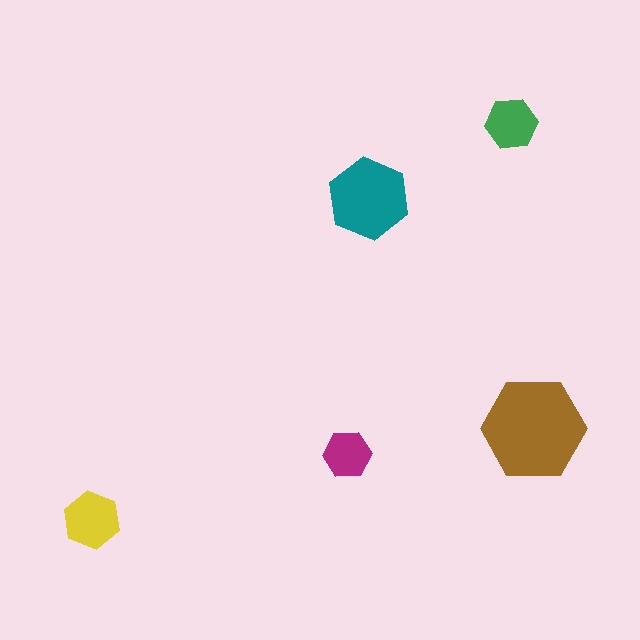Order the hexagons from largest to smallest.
the brown one, the teal one, the yellow one, the green one, the magenta one.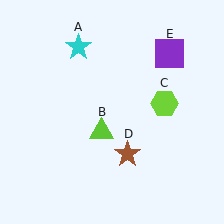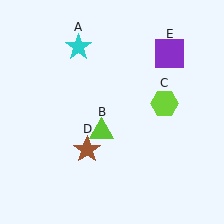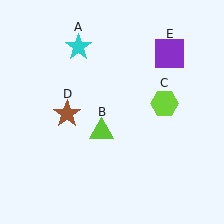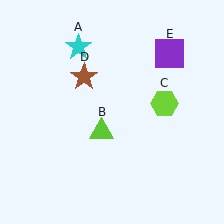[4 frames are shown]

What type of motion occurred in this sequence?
The brown star (object D) rotated clockwise around the center of the scene.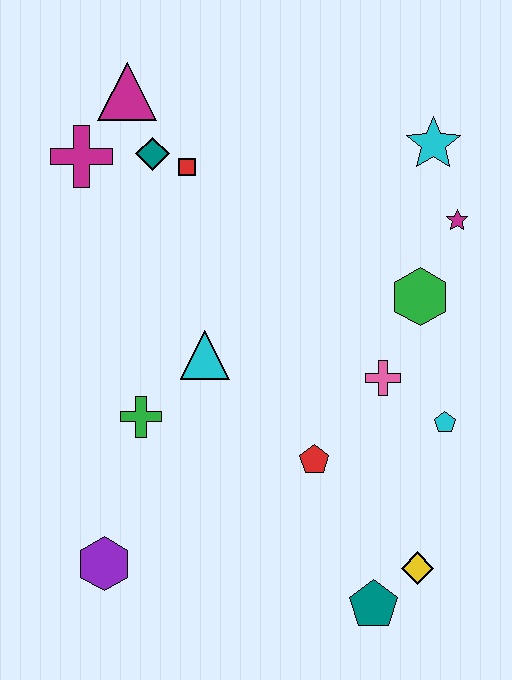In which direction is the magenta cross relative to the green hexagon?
The magenta cross is to the left of the green hexagon.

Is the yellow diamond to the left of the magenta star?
Yes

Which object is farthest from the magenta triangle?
The teal pentagon is farthest from the magenta triangle.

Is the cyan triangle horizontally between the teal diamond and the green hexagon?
Yes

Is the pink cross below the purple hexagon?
No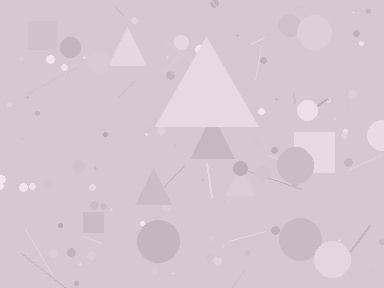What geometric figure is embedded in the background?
A triangle is embedded in the background.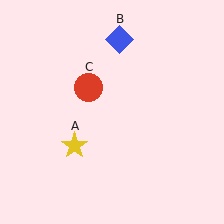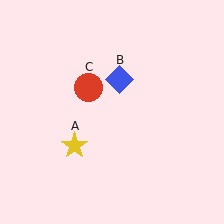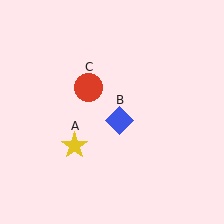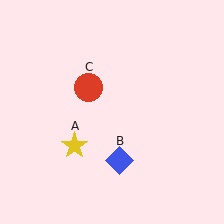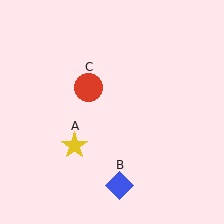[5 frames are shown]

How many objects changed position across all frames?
1 object changed position: blue diamond (object B).